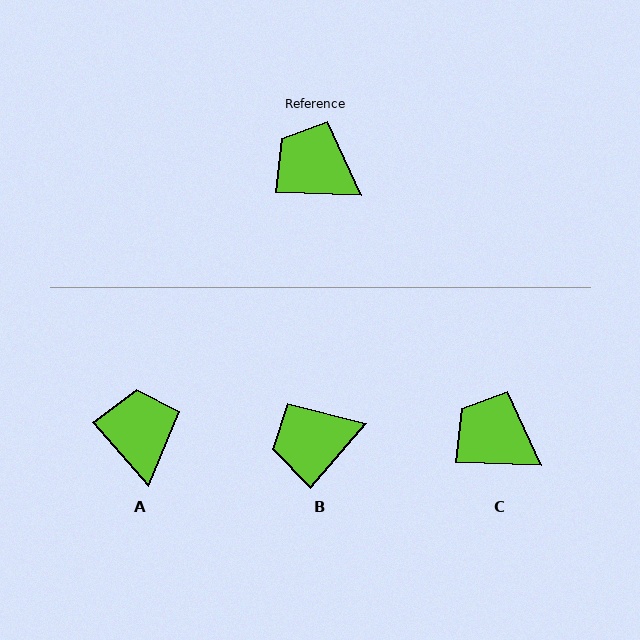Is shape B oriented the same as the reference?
No, it is off by about 51 degrees.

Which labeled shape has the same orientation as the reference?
C.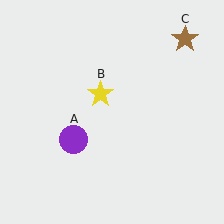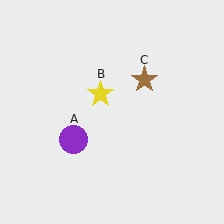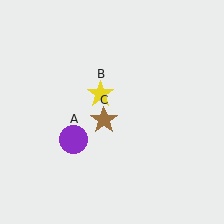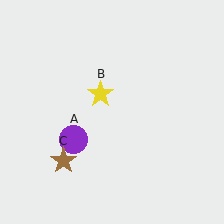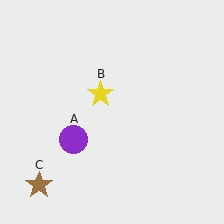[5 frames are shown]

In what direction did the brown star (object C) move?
The brown star (object C) moved down and to the left.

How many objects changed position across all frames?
1 object changed position: brown star (object C).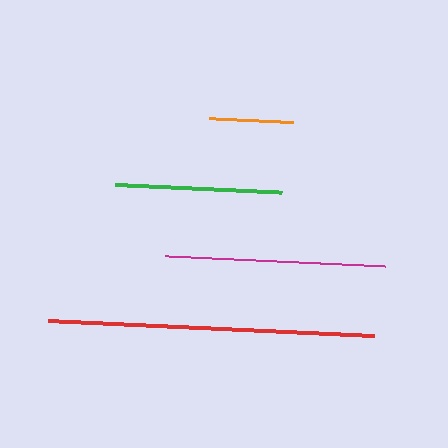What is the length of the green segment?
The green segment is approximately 166 pixels long.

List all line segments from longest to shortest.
From longest to shortest: red, magenta, green, orange.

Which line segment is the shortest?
The orange line is the shortest at approximately 83 pixels.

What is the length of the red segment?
The red segment is approximately 326 pixels long.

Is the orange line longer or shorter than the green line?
The green line is longer than the orange line.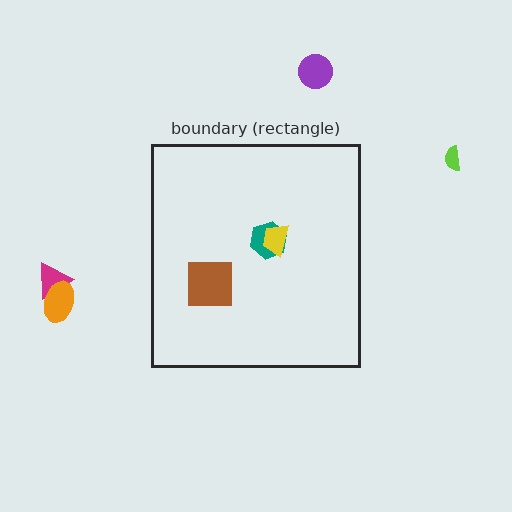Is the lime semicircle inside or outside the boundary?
Outside.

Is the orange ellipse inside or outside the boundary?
Outside.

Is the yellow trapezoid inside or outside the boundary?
Inside.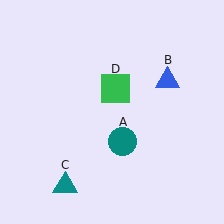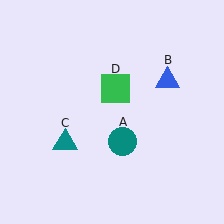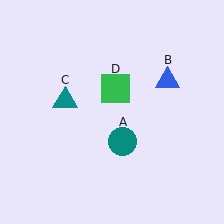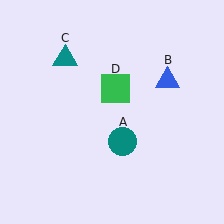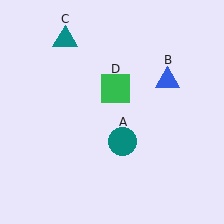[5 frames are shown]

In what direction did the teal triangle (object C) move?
The teal triangle (object C) moved up.